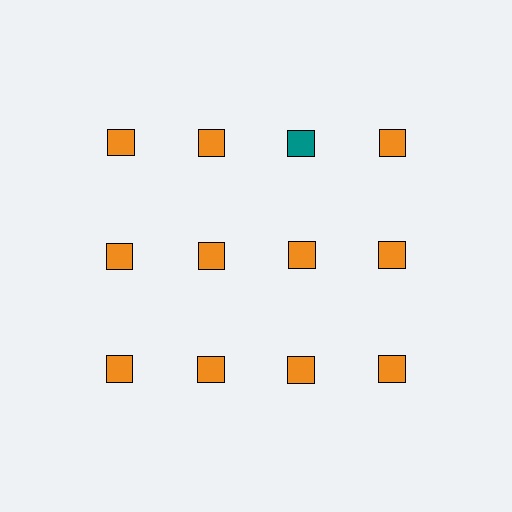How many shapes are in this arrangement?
There are 12 shapes arranged in a grid pattern.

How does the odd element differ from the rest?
It has a different color: teal instead of orange.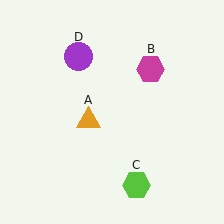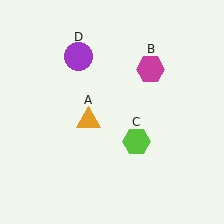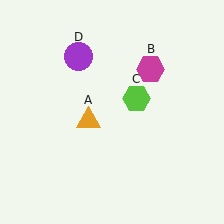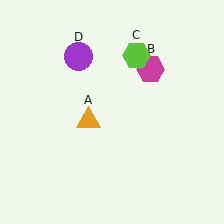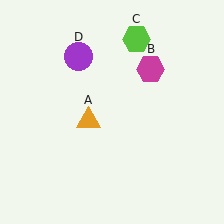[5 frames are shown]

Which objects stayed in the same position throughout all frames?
Orange triangle (object A) and magenta hexagon (object B) and purple circle (object D) remained stationary.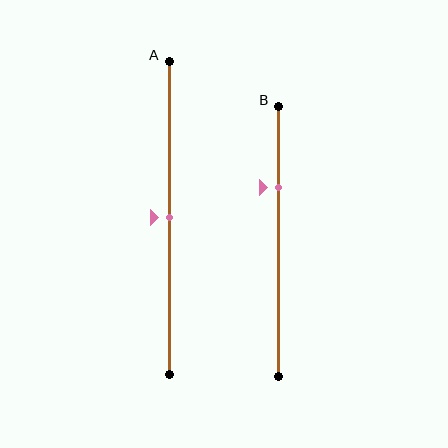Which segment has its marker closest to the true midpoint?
Segment A has its marker closest to the true midpoint.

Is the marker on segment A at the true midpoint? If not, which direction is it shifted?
Yes, the marker on segment A is at the true midpoint.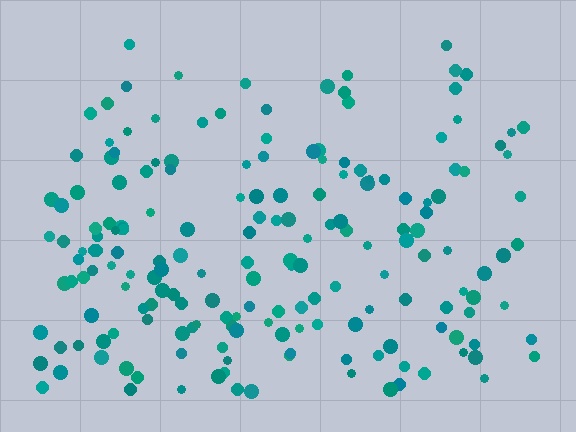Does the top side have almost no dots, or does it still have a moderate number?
Still a moderate number, just noticeably fewer than the bottom.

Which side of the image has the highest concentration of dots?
The bottom.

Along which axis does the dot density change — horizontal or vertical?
Vertical.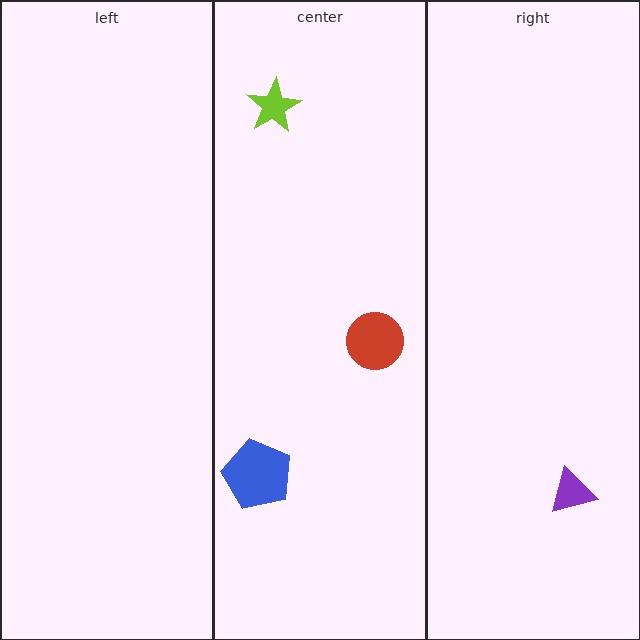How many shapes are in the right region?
1.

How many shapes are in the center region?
3.